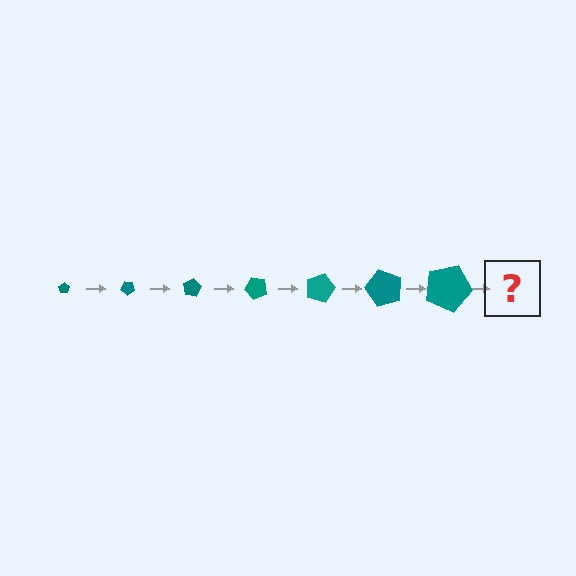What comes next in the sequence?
The next element should be a pentagon, larger than the previous one and rotated 280 degrees from the start.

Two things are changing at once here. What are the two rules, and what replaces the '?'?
The two rules are that the pentagon grows larger each step and it rotates 40 degrees each step. The '?' should be a pentagon, larger than the previous one and rotated 280 degrees from the start.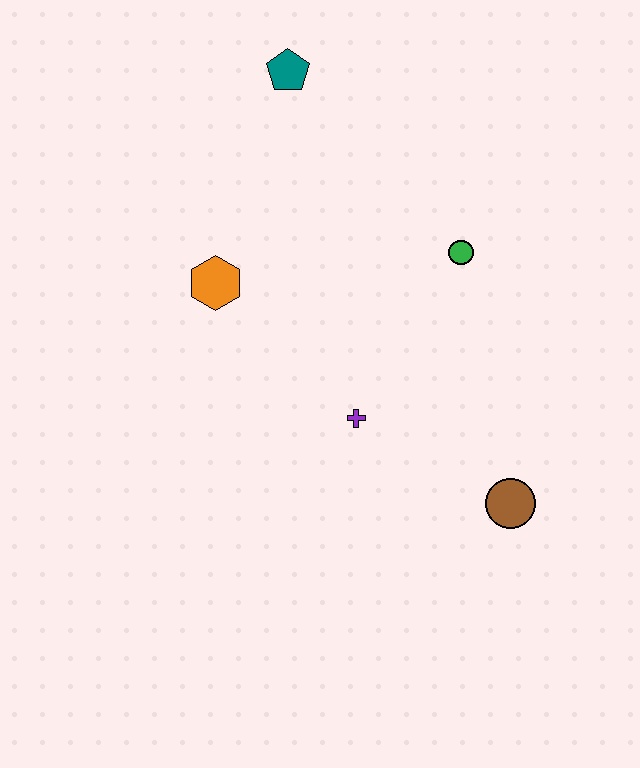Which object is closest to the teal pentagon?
The orange hexagon is closest to the teal pentagon.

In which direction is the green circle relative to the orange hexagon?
The green circle is to the right of the orange hexagon.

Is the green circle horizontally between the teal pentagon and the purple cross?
No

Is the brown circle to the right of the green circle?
Yes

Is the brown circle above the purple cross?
No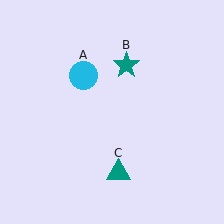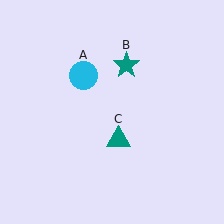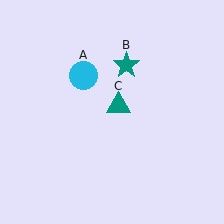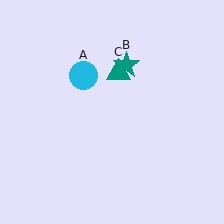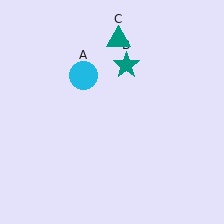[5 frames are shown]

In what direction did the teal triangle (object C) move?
The teal triangle (object C) moved up.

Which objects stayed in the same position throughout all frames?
Cyan circle (object A) and teal star (object B) remained stationary.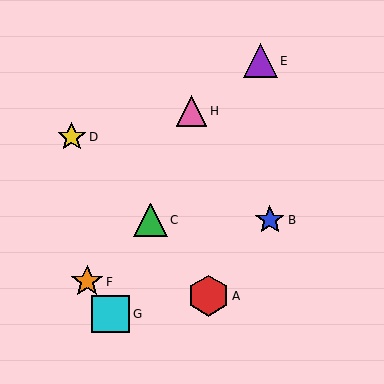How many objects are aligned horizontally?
2 objects (B, C) are aligned horizontally.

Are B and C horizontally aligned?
Yes, both are at y≈220.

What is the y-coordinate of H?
Object H is at y≈111.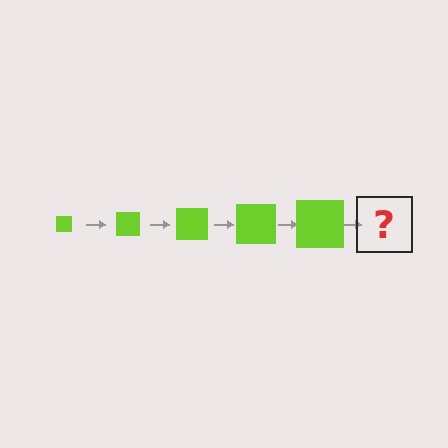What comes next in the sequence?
The next element should be a lime square, larger than the previous one.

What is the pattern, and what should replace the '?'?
The pattern is that the square gets progressively larger each step. The '?' should be a lime square, larger than the previous one.